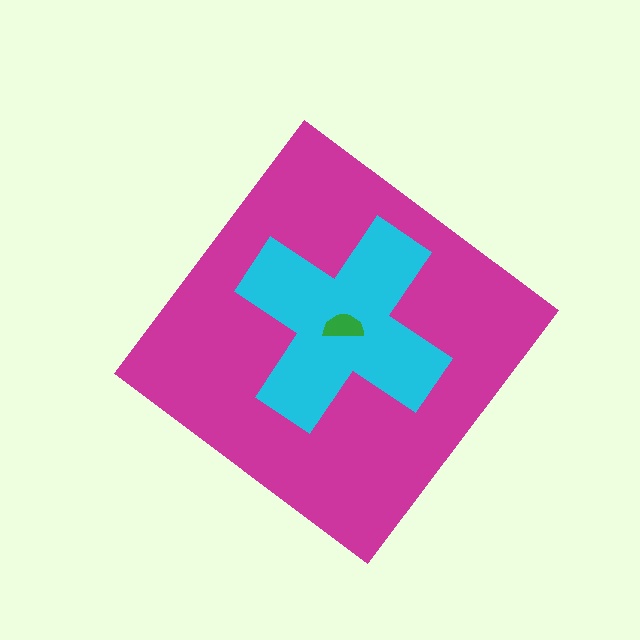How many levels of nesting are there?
3.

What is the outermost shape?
The magenta diamond.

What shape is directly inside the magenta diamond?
The cyan cross.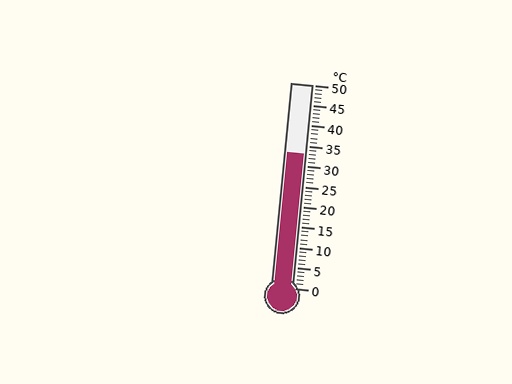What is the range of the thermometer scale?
The thermometer scale ranges from 0°C to 50°C.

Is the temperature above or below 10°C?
The temperature is above 10°C.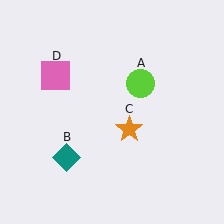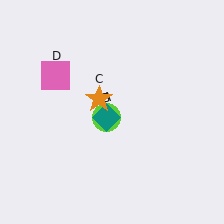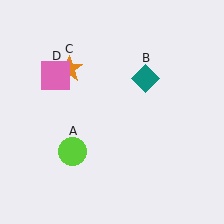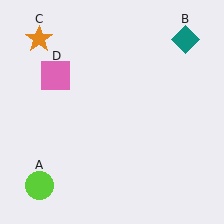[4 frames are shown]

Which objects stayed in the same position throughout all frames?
Pink square (object D) remained stationary.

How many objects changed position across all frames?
3 objects changed position: lime circle (object A), teal diamond (object B), orange star (object C).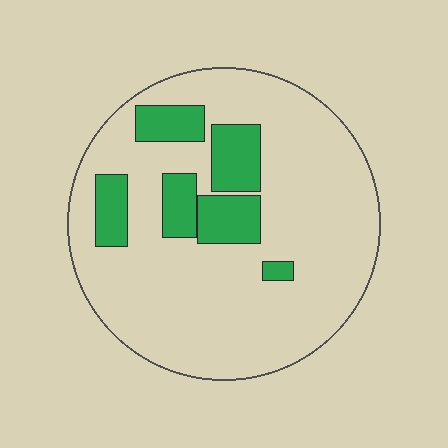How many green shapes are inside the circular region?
6.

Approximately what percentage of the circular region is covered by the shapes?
Approximately 20%.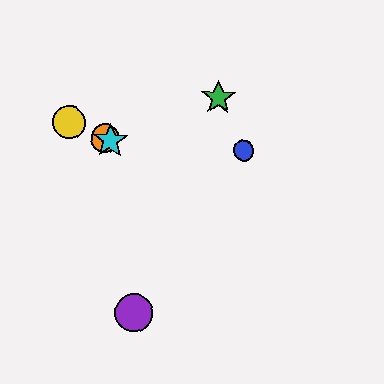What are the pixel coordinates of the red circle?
The red circle is at (71, 123).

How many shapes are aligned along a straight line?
4 shapes (the red circle, the yellow circle, the orange circle, the cyan star) are aligned along a straight line.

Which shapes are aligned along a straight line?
The red circle, the yellow circle, the orange circle, the cyan star are aligned along a straight line.